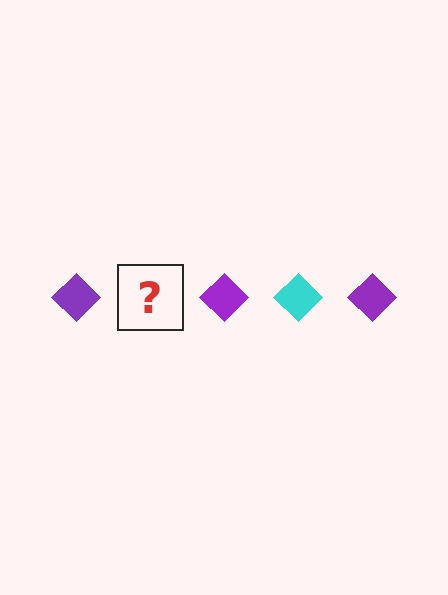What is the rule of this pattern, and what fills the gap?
The rule is that the pattern cycles through purple, cyan diamonds. The gap should be filled with a cyan diamond.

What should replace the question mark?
The question mark should be replaced with a cyan diamond.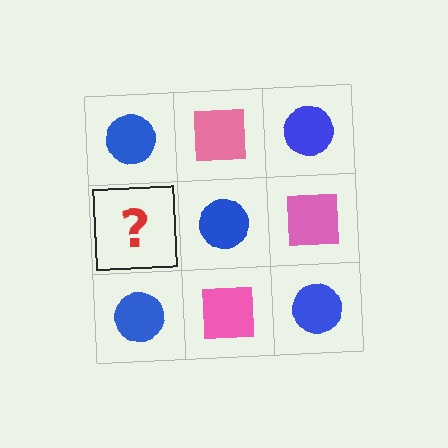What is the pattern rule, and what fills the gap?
The rule is that it alternates blue circle and pink square in a checkerboard pattern. The gap should be filled with a pink square.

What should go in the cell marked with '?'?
The missing cell should contain a pink square.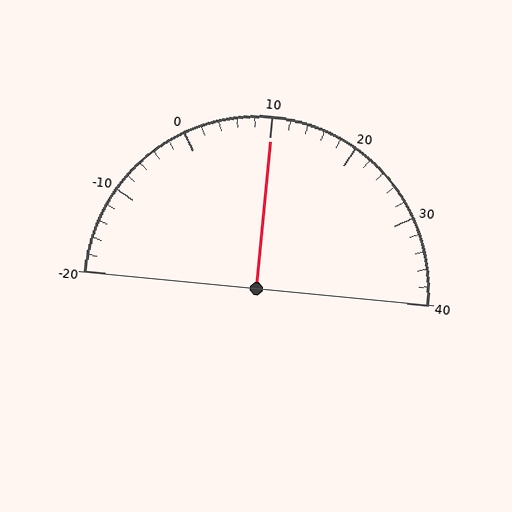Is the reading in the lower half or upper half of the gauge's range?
The reading is in the upper half of the range (-20 to 40).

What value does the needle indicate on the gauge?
The needle indicates approximately 10.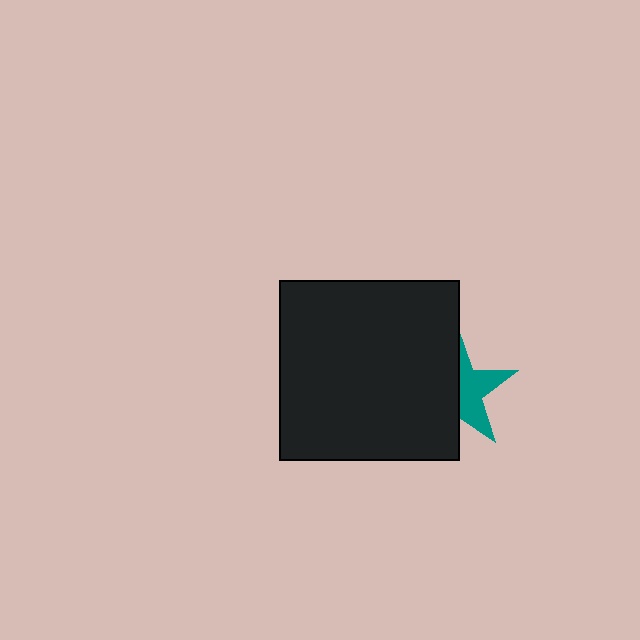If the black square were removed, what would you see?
You would see the complete teal star.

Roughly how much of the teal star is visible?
About half of it is visible (roughly 46%).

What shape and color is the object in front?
The object in front is a black square.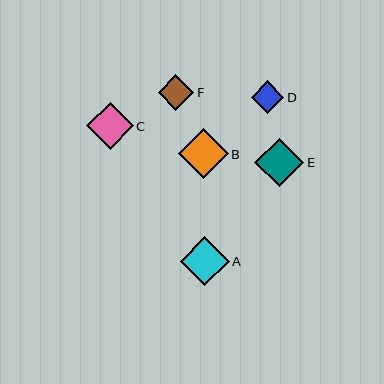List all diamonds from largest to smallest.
From largest to smallest: B, A, E, C, F, D.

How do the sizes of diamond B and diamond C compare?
Diamond B and diamond C are approximately the same size.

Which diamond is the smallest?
Diamond D is the smallest with a size of approximately 33 pixels.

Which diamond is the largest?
Diamond B is the largest with a size of approximately 50 pixels.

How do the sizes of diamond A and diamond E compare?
Diamond A and diamond E are approximately the same size.